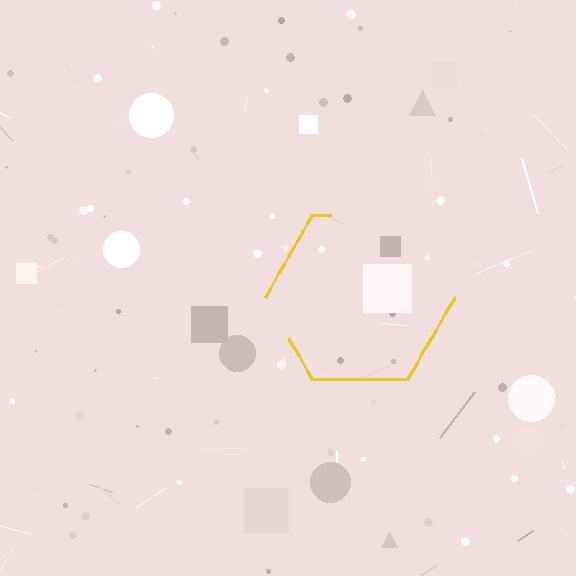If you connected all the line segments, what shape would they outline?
They would outline a hexagon.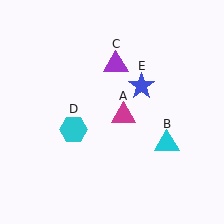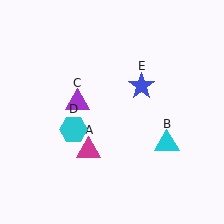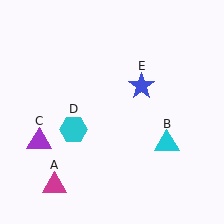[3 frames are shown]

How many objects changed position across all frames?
2 objects changed position: magenta triangle (object A), purple triangle (object C).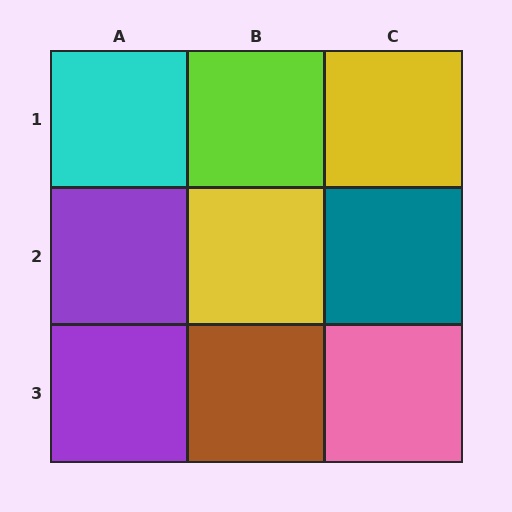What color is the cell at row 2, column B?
Yellow.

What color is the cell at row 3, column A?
Purple.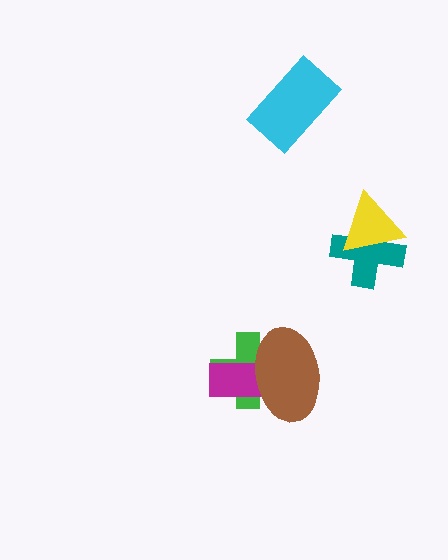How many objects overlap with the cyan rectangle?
0 objects overlap with the cyan rectangle.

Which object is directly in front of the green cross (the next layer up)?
The magenta rectangle is directly in front of the green cross.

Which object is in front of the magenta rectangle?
The brown ellipse is in front of the magenta rectangle.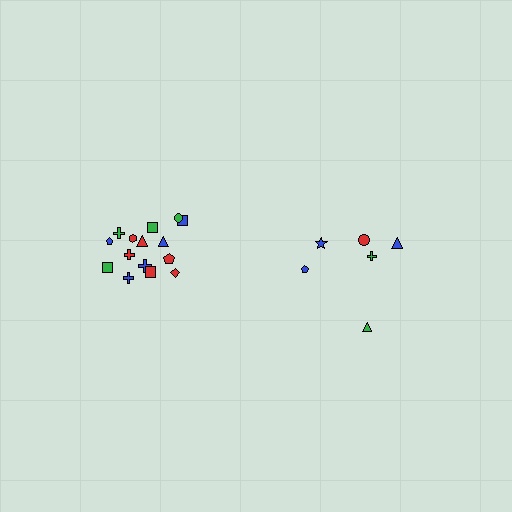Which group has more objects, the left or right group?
The left group.